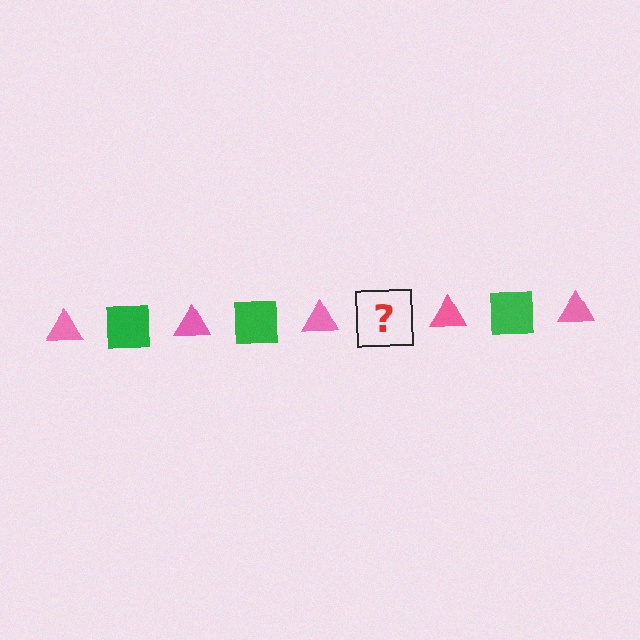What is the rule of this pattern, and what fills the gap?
The rule is that the pattern alternates between pink triangle and green square. The gap should be filled with a green square.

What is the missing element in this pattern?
The missing element is a green square.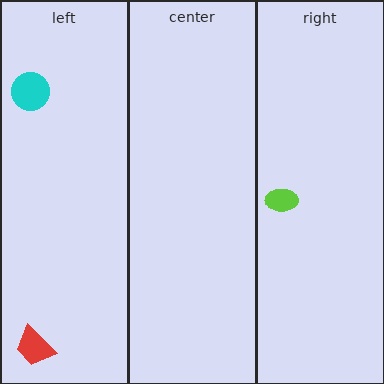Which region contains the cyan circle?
The left region.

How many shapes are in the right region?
1.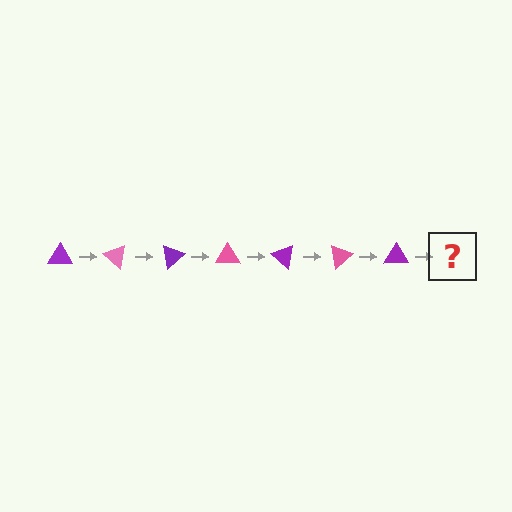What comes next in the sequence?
The next element should be a pink triangle, rotated 280 degrees from the start.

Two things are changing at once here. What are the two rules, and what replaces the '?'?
The two rules are that it rotates 40 degrees each step and the color cycles through purple and pink. The '?' should be a pink triangle, rotated 280 degrees from the start.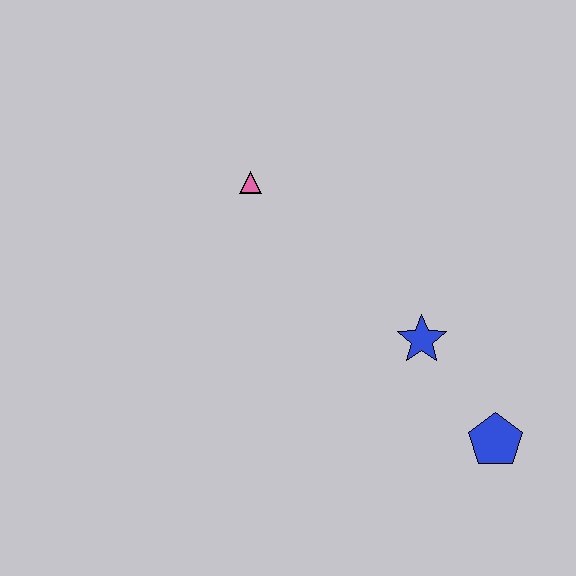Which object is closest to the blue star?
The blue pentagon is closest to the blue star.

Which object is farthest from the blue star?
The pink triangle is farthest from the blue star.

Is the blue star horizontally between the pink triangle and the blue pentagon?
Yes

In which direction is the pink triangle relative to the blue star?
The pink triangle is to the left of the blue star.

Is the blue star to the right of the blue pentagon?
No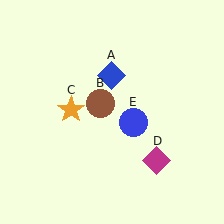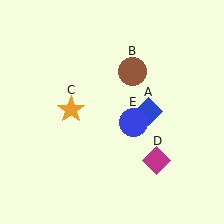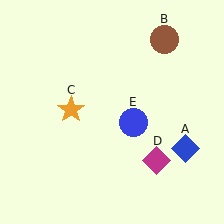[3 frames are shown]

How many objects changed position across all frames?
2 objects changed position: blue diamond (object A), brown circle (object B).